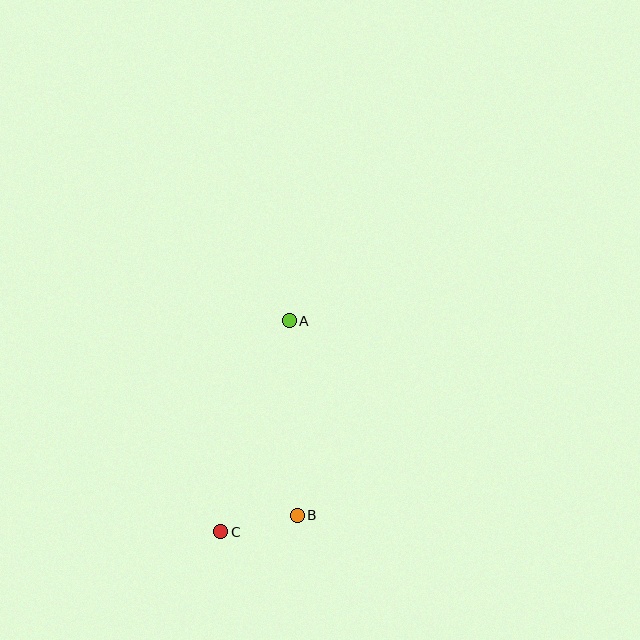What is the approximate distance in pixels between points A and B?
The distance between A and B is approximately 194 pixels.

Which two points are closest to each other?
Points B and C are closest to each other.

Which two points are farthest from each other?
Points A and C are farthest from each other.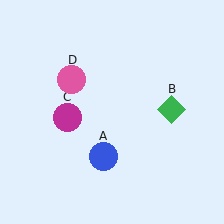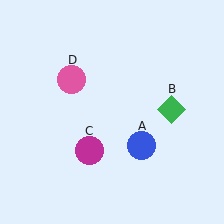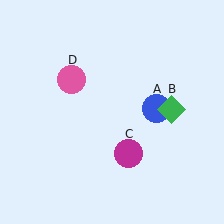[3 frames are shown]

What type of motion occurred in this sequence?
The blue circle (object A), magenta circle (object C) rotated counterclockwise around the center of the scene.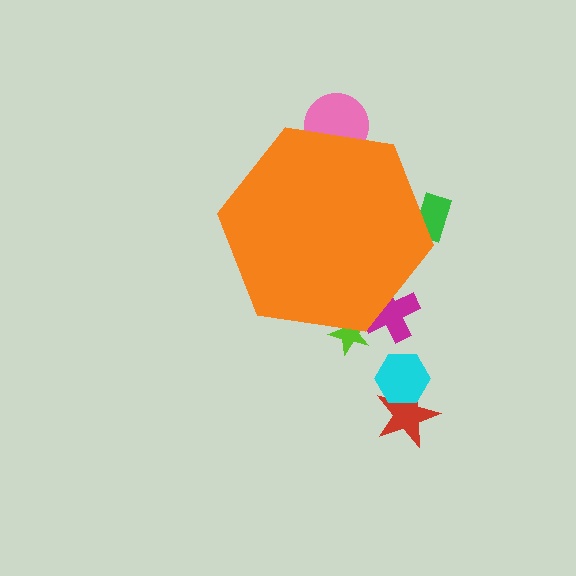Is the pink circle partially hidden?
Yes, the pink circle is partially hidden behind the orange hexagon.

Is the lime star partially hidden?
Yes, the lime star is partially hidden behind the orange hexagon.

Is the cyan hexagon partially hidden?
No, the cyan hexagon is fully visible.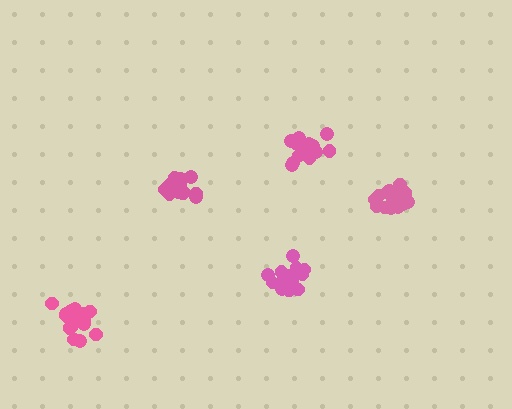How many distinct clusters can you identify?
There are 5 distinct clusters.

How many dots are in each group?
Group 1: 18 dots, Group 2: 18 dots, Group 3: 17 dots, Group 4: 15 dots, Group 5: 21 dots (89 total).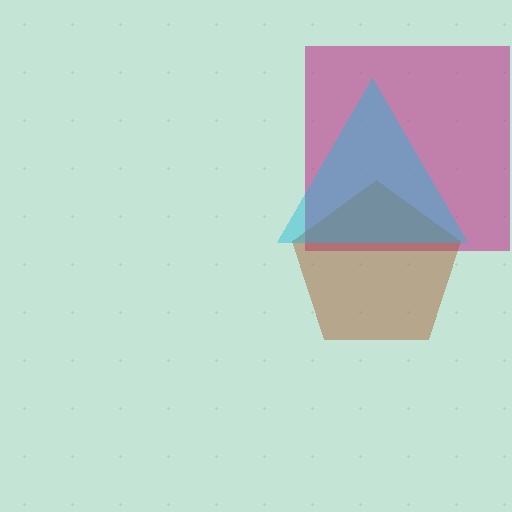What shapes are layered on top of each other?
The layered shapes are: a magenta square, a brown pentagon, a cyan triangle.